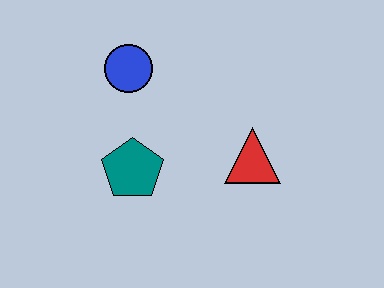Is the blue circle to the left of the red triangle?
Yes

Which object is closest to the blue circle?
The teal pentagon is closest to the blue circle.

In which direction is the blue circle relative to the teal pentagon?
The blue circle is above the teal pentagon.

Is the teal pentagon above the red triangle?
No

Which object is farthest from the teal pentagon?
The red triangle is farthest from the teal pentagon.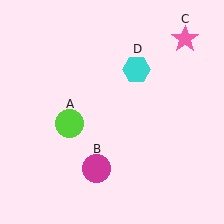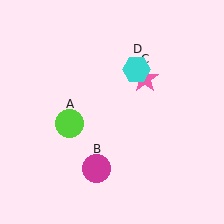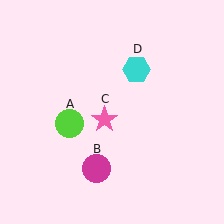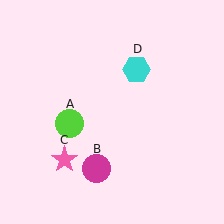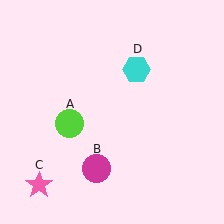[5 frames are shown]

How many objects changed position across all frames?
1 object changed position: pink star (object C).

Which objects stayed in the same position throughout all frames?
Lime circle (object A) and magenta circle (object B) and cyan hexagon (object D) remained stationary.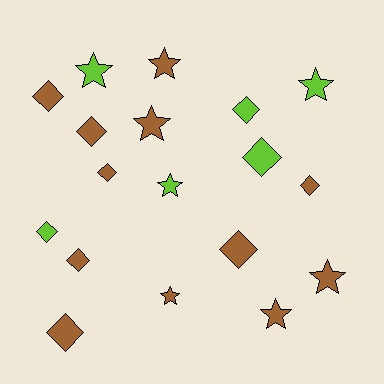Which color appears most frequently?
Brown, with 12 objects.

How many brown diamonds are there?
There are 7 brown diamonds.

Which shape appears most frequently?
Diamond, with 10 objects.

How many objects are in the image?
There are 18 objects.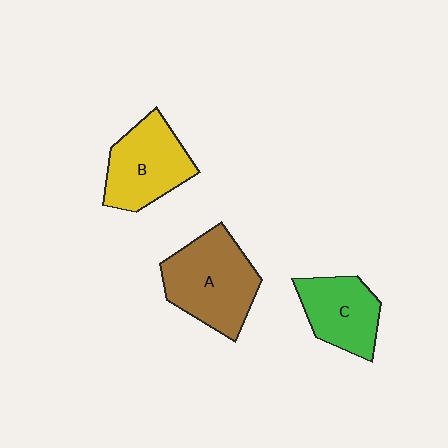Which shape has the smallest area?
Shape C (green).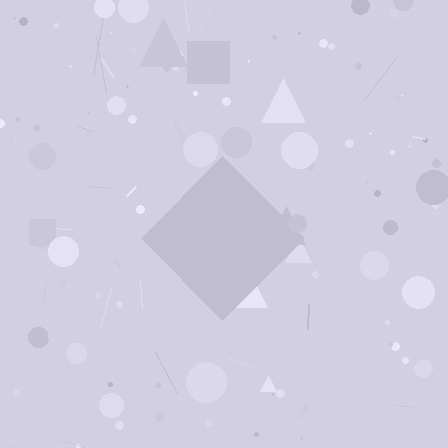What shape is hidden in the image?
A diamond is hidden in the image.